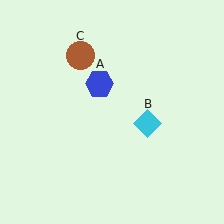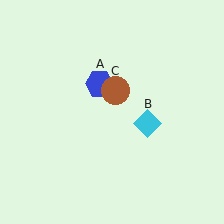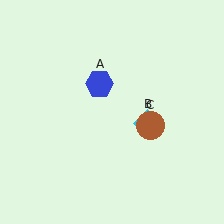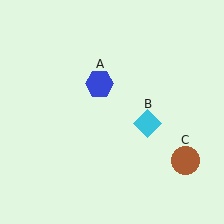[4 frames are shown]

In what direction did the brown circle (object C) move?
The brown circle (object C) moved down and to the right.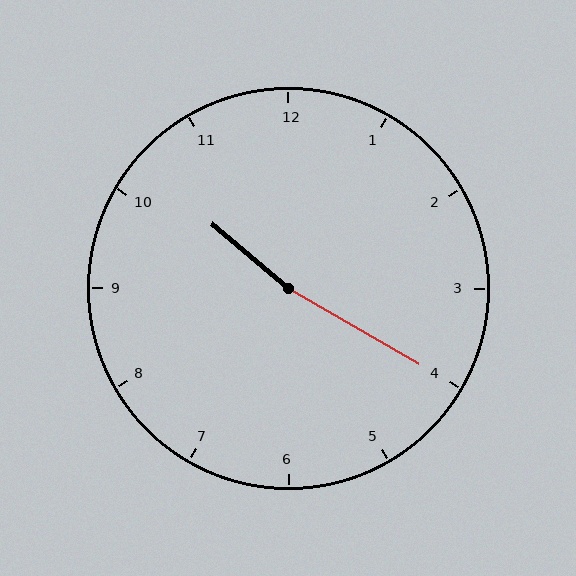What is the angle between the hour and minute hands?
Approximately 170 degrees.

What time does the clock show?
10:20.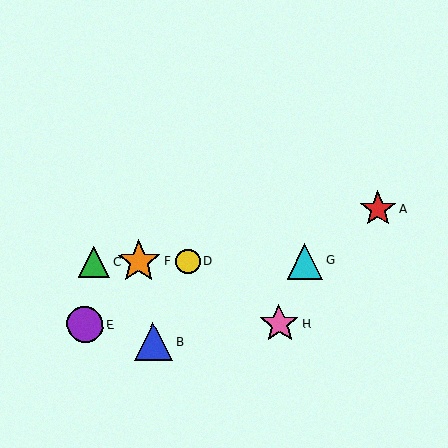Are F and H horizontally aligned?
No, F is at y≈262 and H is at y≈324.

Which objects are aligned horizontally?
Objects C, D, F, G are aligned horizontally.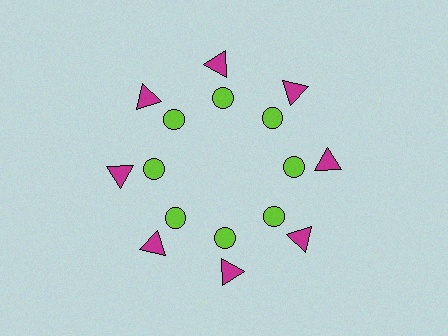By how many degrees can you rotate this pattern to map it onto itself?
The pattern maps onto itself every 45 degrees of rotation.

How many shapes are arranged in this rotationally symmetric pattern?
There are 16 shapes, arranged in 8 groups of 2.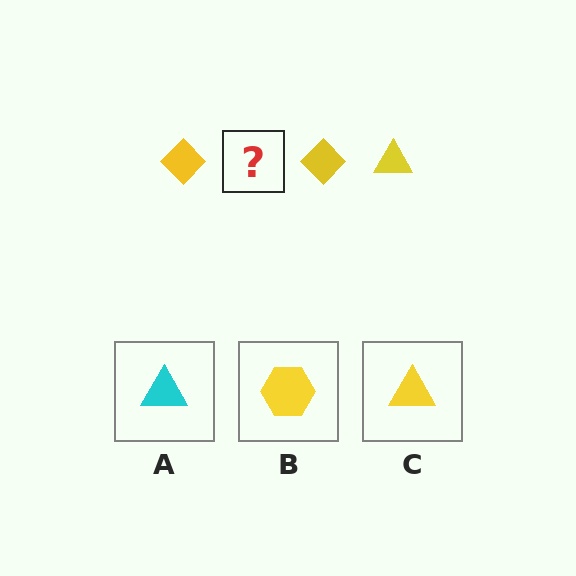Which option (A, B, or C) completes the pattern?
C.